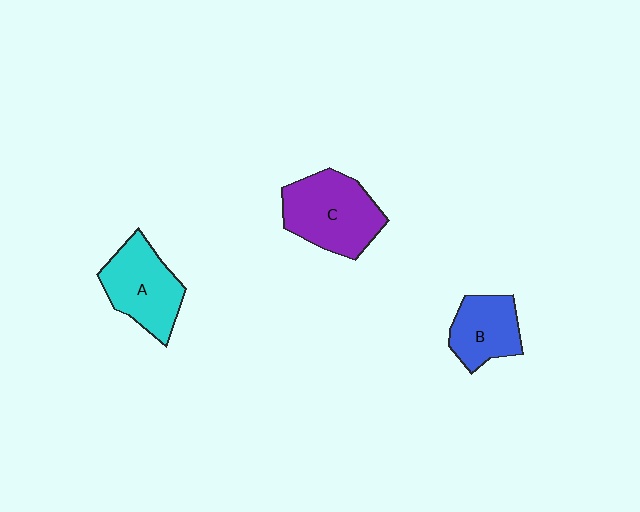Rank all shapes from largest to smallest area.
From largest to smallest: C (purple), A (cyan), B (blue).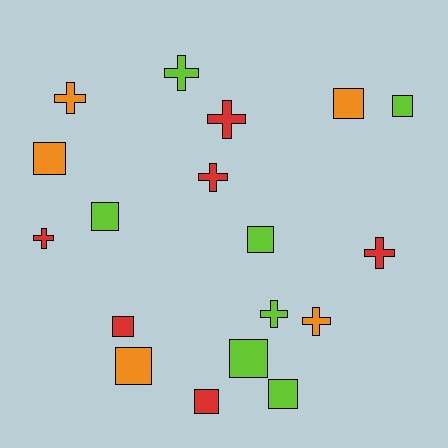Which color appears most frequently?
Lime, with 7 objects.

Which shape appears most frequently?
Square, with 10 objects.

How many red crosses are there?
There are 4 red crosses.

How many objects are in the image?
There are 18 objects.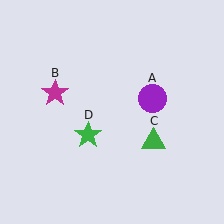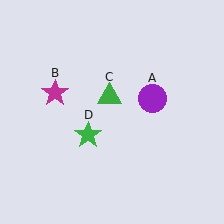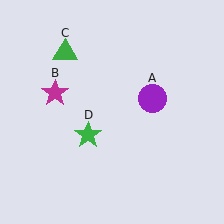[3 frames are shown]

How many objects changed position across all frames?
1 object changed position: green triangle (object C).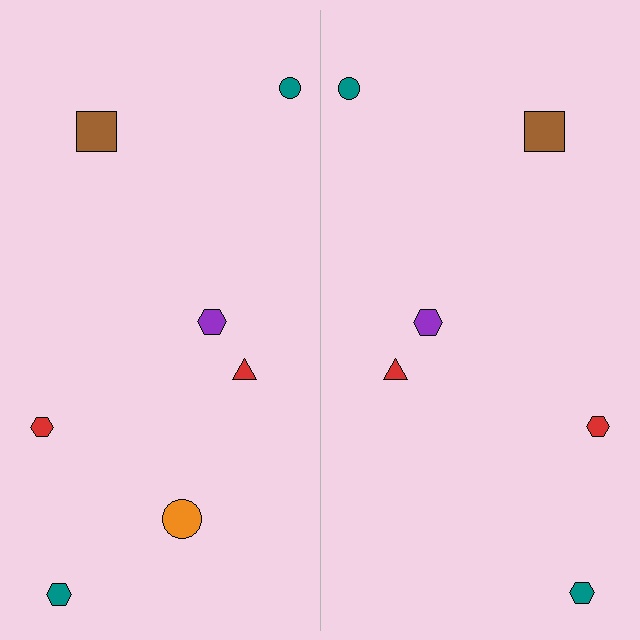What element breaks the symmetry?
A orange circle is missing from the right side.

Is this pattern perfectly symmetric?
No, the pattern is not perfectly symmetric. A orange circle is missing from the right side.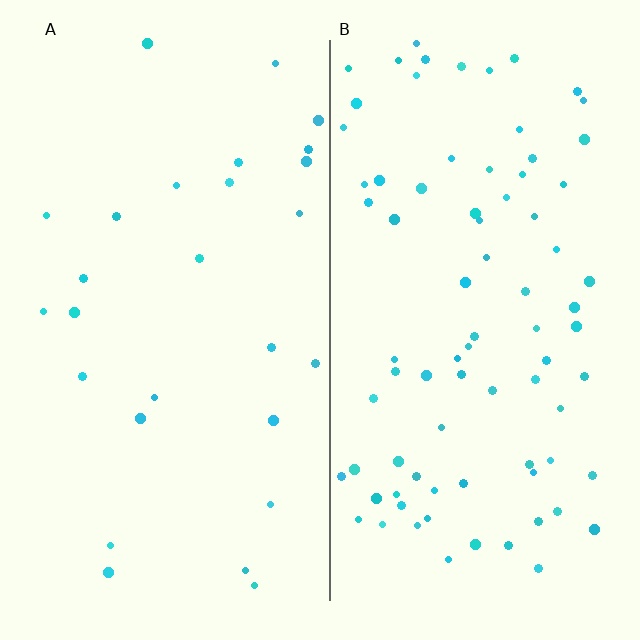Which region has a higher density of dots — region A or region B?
B (the right).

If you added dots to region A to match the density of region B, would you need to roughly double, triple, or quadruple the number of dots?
Approximately triple.